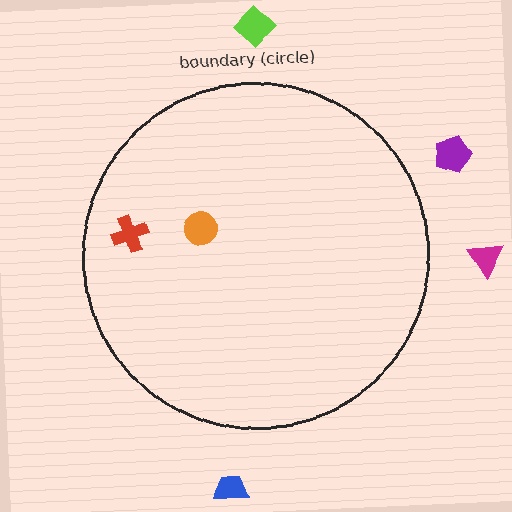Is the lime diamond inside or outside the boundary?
Outside.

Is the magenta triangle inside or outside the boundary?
Outside.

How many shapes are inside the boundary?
2 inside, 4 outside.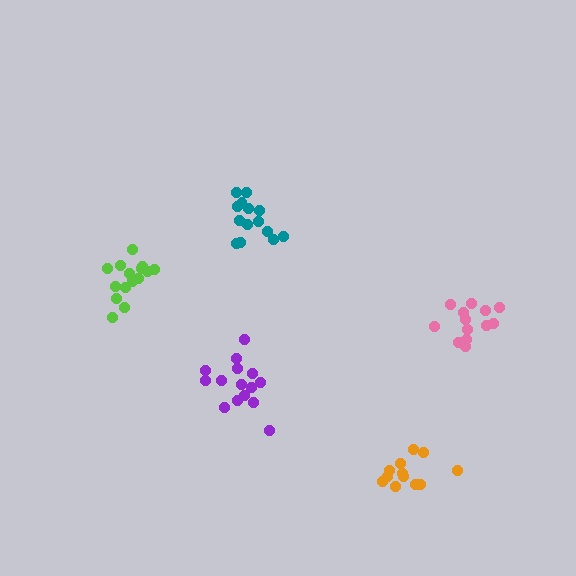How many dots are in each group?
Group 1: 12 dots, Group 2: 13 dots, Group 3: 15 dots, Group 4: 14 dots, Group 5: 15 dots (69 total).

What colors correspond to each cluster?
The clusters are colored: orange, pink, lime, teal, purple.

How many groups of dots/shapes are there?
There are 5 groups.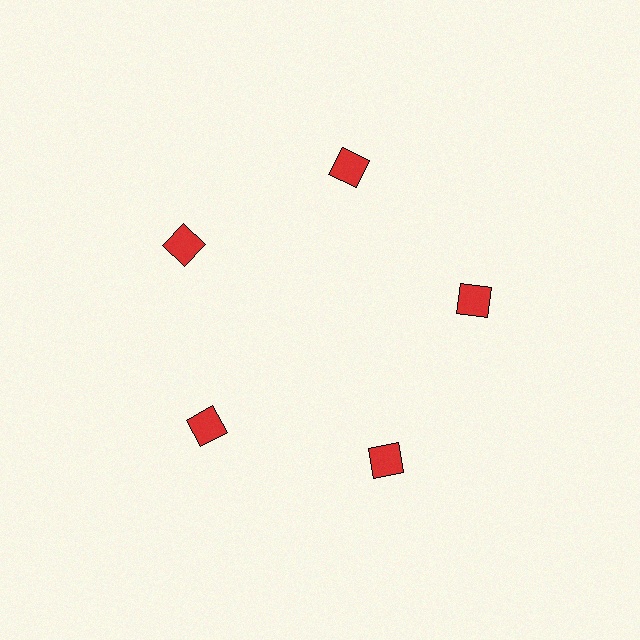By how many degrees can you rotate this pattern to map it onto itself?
The pattern maps onto itself every 72 degrees of rotation.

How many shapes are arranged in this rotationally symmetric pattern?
There are 5 shapes, arranged in 5 groups of 1.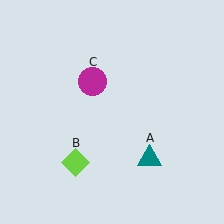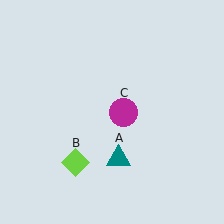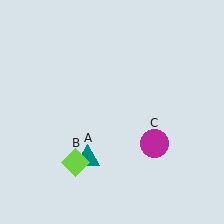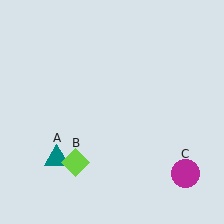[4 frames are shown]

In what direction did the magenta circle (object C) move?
The magenta circle (object C) moved down and to the right.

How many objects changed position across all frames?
2 objects changed position: teal triangle (object A), magenta circle (object C).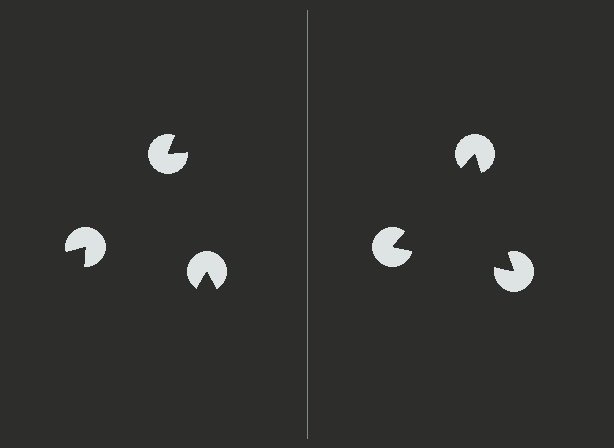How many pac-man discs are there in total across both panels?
6 — 3 on each side.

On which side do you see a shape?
An illusory triangle appears on the right side. On the left side the wedge cuts are rotated, so no coherent shape forms.